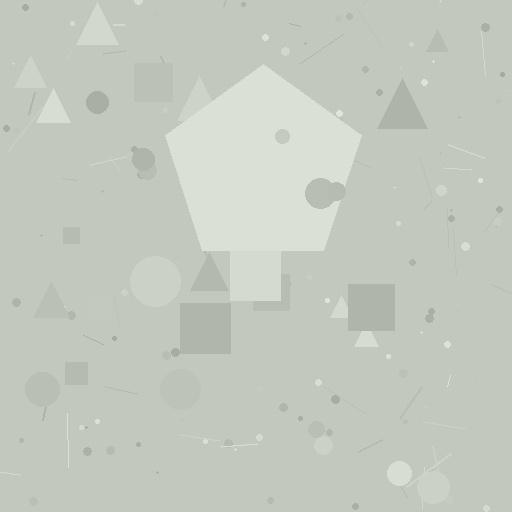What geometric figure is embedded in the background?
A pentagon is embedded in the background.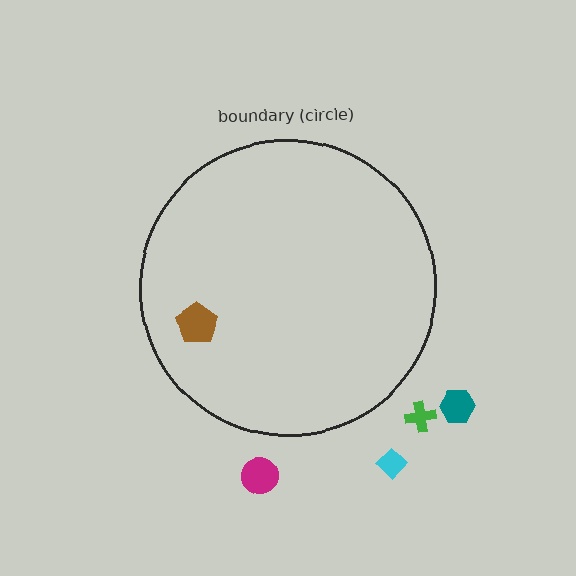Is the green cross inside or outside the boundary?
Outside.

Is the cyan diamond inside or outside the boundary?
Outside.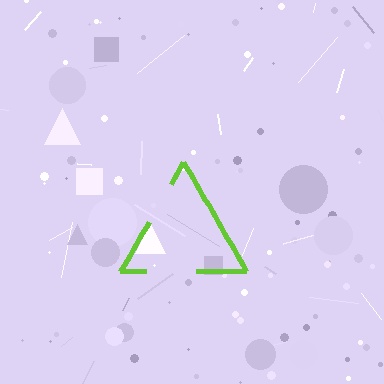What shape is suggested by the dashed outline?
The dashed outline suggests a triangle.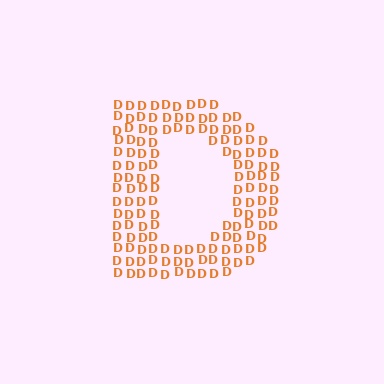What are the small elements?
The small elements are letter D's.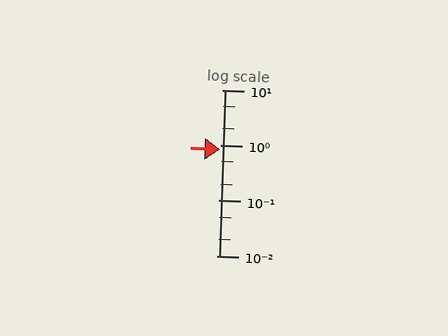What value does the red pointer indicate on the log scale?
The pointer indicates approximately 0.83.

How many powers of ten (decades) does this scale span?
The scale spans 3 decades, from 0.01 to 10.